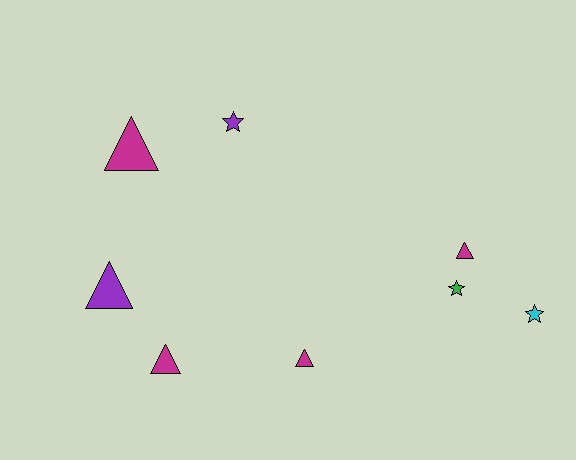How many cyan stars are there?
There is 1 cyan star.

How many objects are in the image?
There are 8 objects.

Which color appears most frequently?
Magenta, with 4 objects.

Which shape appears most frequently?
Triangle, with 5 objects.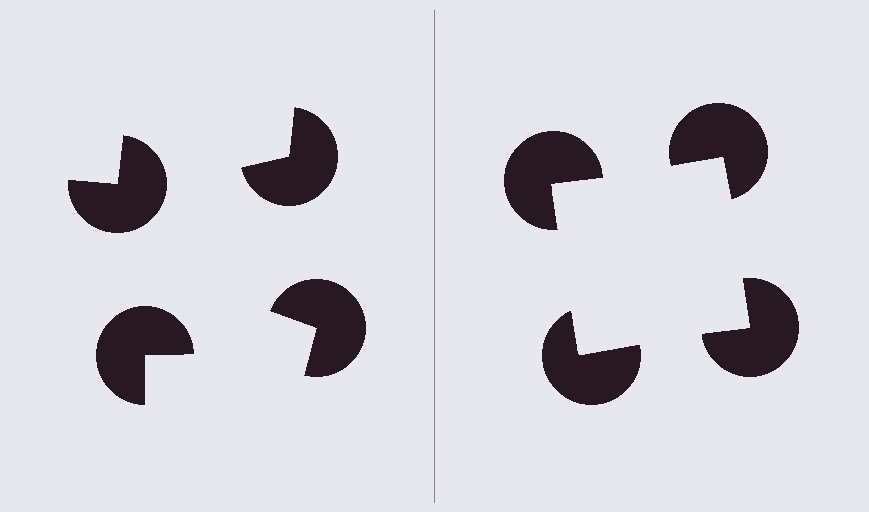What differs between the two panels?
The pac-man discs are positioned identically on both sides; only the wedge orientations differ. On the right they align to a square; on the left they are misaligned.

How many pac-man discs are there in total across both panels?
8 — 4 on each side.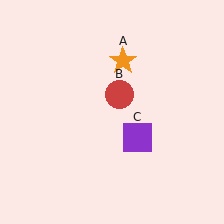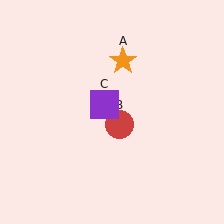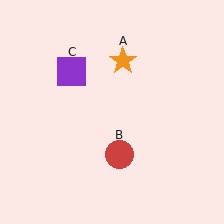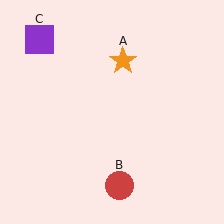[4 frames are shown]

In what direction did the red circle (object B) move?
The red circle (object B) moved down.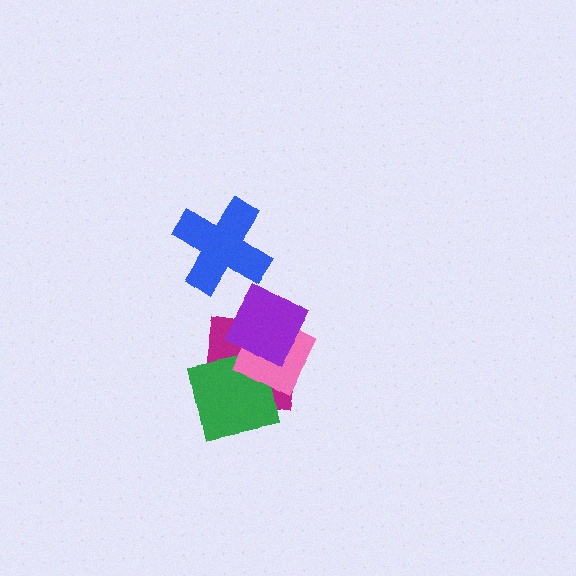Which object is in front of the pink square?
The purple square is in front of the pink square.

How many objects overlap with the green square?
2 objects overlap with the green square.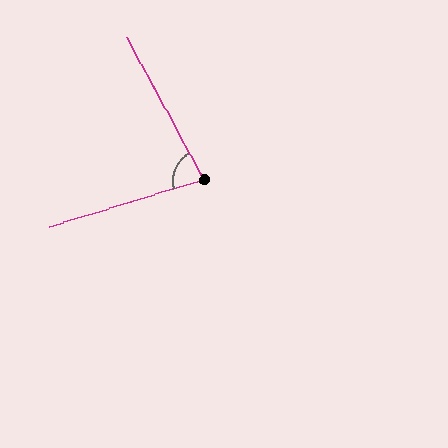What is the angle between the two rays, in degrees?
Approximately 79 degrees.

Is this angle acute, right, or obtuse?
It is acute.